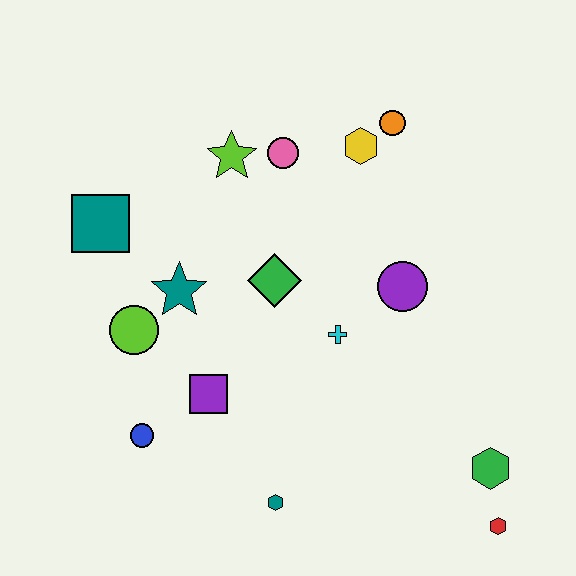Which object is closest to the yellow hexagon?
The orange circle is closest to the yellow hexagon.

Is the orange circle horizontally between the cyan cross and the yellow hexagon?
No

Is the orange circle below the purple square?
No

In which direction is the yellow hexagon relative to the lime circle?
The yellow hexagon is to the right of the lime circle.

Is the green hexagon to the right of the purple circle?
Yes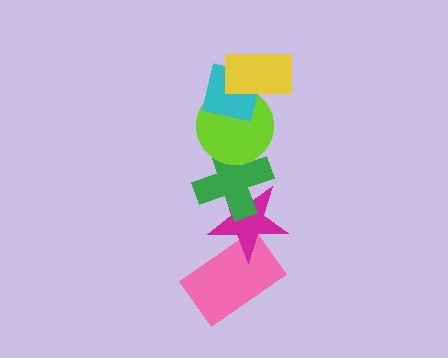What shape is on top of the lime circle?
The cyan square is on top of the lime circle.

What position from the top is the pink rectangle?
The pink rectangle is 6th from the top.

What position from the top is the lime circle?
The lime circle is 3rd from the top.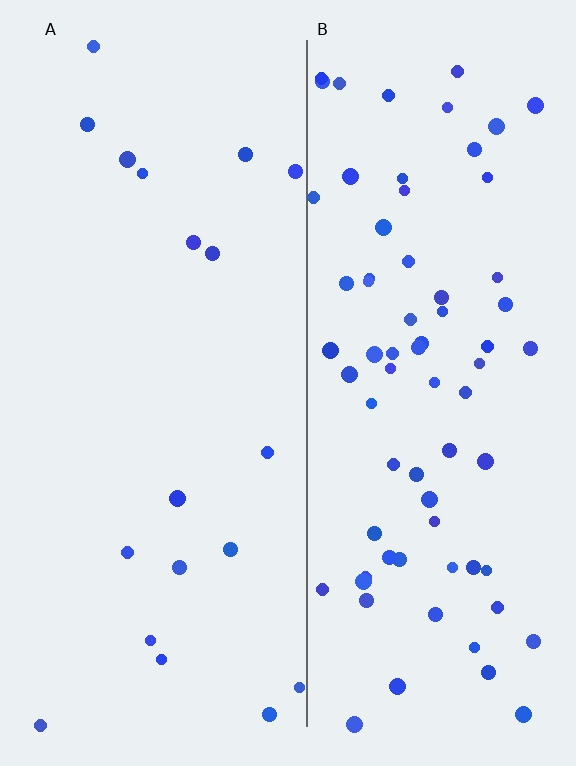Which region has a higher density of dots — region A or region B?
B (the right).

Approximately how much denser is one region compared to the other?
Approximately 4.0× — region B over region A.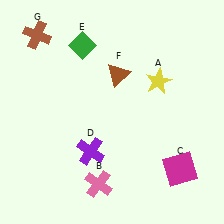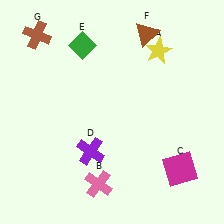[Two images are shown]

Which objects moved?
The objects that moved are: the yellow star (A), the brown triangle (F).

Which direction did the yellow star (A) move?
The yellow star (A) moved up.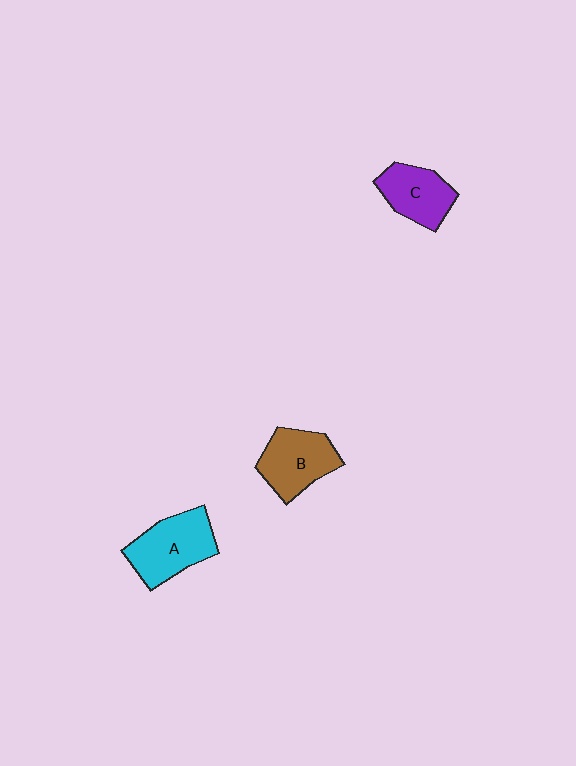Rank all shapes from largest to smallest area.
From largest to smallest: A (cyan), B (brown), C (purple).